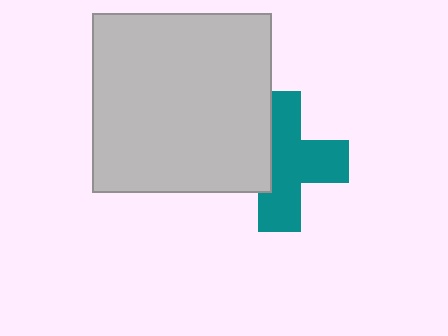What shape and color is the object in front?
The object in front is a light gray square.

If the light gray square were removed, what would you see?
You would see the complete teal cross.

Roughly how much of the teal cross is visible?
Most of it is visible (roughly 66%).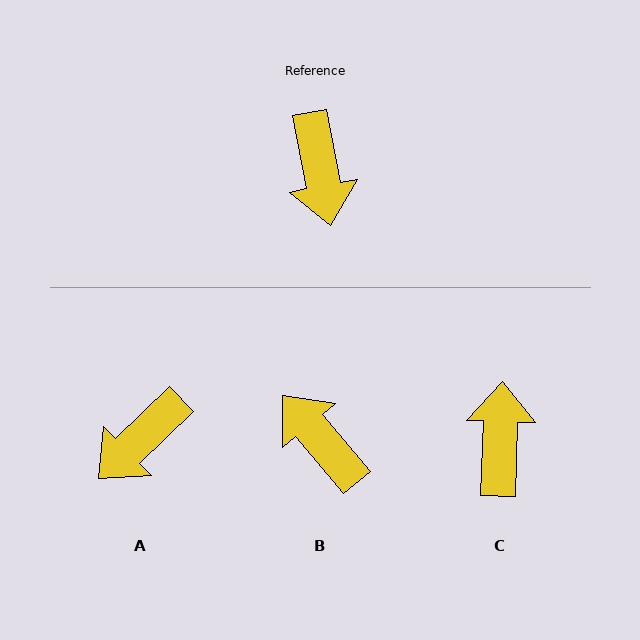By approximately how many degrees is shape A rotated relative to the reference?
Approximately 56 degrees clockwise.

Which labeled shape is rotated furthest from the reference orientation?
C, about 167 degrees away.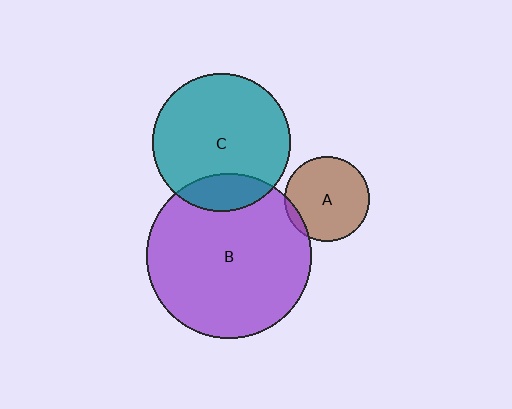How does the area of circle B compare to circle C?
Approximately 1.4 times.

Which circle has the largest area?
Circle B (purple).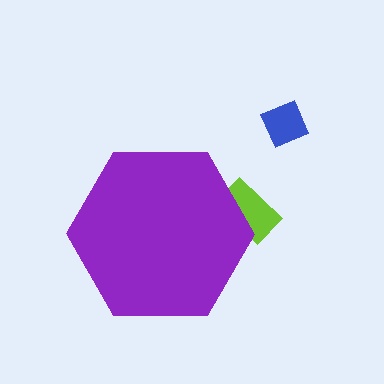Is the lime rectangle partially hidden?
Yes, the lime rectangle is partially hidden behind the purple hexagon.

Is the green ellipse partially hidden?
Yes, the green ellipse is partially hidden behind the purple hexagon.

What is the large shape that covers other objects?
A purple hexagon.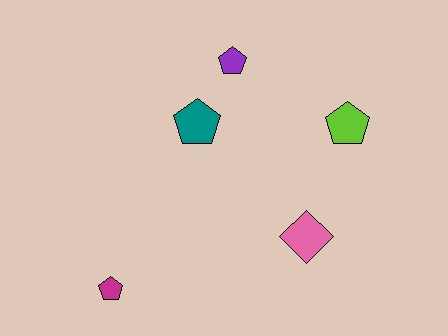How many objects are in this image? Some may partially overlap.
There are 5 objects.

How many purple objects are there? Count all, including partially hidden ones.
There is 1 purple object.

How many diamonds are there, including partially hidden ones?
There is 1 diamond.